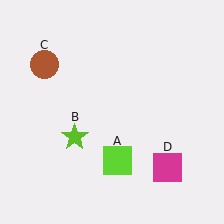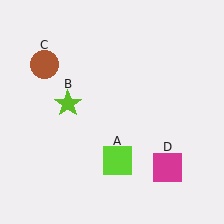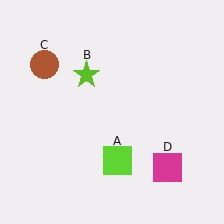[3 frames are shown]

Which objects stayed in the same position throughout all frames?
Lime square (object A) and brown circle (object C) and magenta square (object D) remained stationary.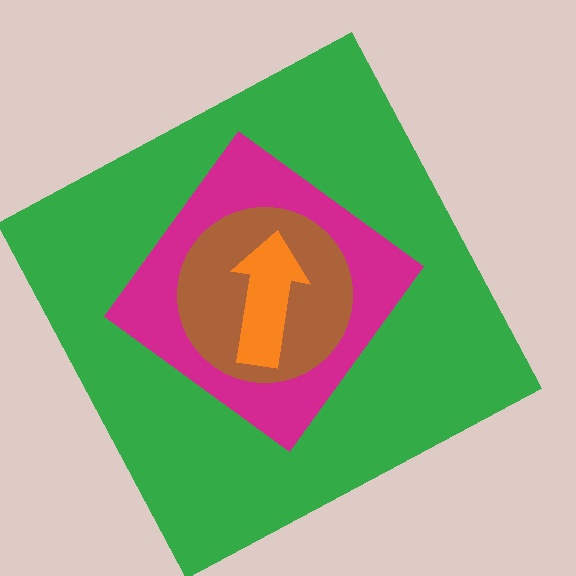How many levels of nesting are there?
4.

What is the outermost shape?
The green square.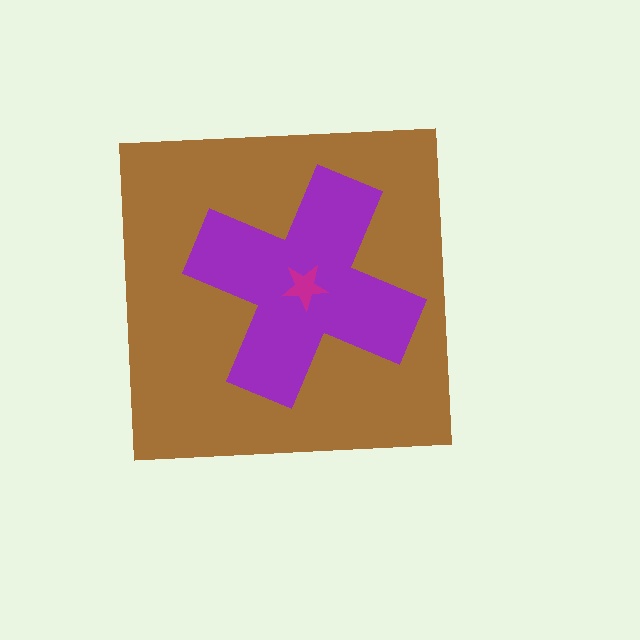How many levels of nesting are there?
3.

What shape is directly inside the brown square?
The purple cross.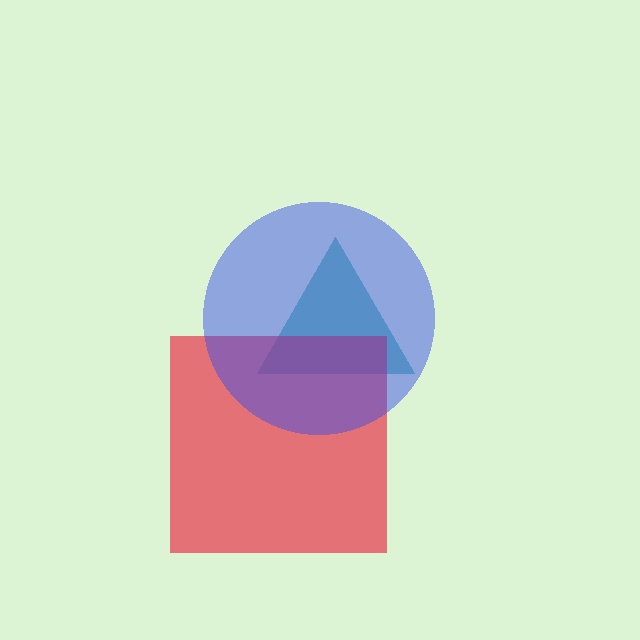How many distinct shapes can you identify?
There are 3 distinct shapes: a teal triangle, a red square, a blue circle.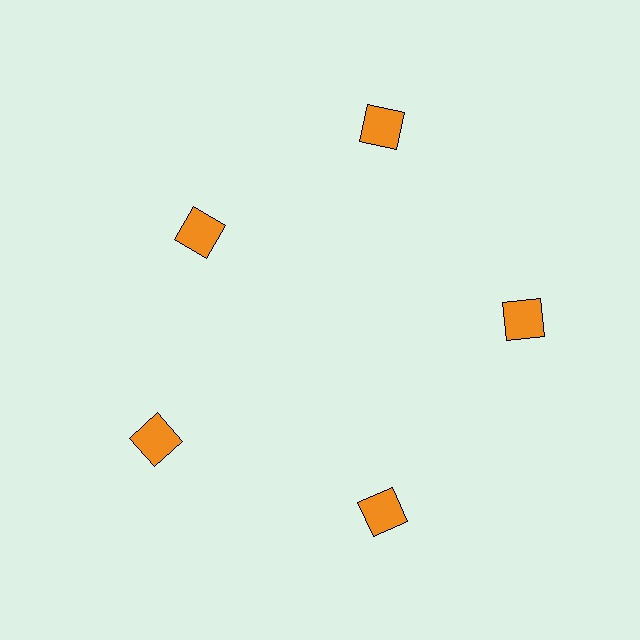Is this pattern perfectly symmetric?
No. The 5 orange squares are arranged in a ring, but one element near the 10 o'clock position is pulled inward toward the center, breaking the 5-fold rotational symmetry.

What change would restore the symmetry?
The symmetry would be restored by moving it outward, back onto the ring so that all 5 squares sit at equal angles and equal distance from the center.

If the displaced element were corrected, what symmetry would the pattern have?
It would have 5-fold rotational symmetry — the pattern would map onto itself every 72 degrees.